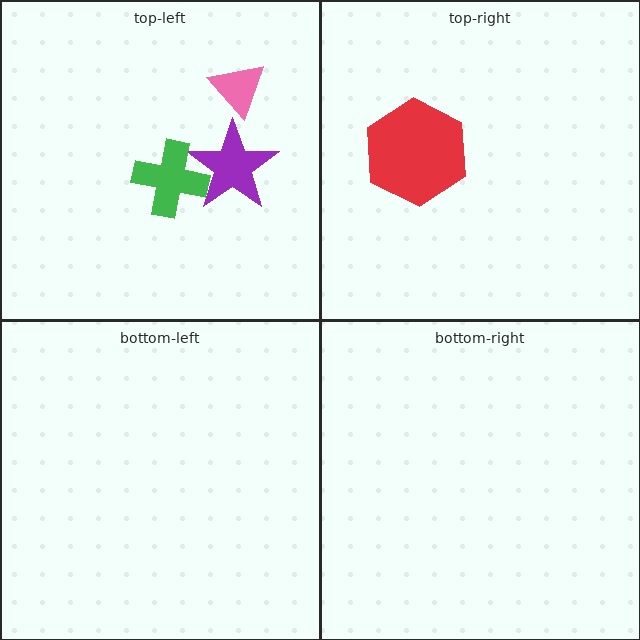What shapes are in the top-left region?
The purple star, the green cross, the pink triangle.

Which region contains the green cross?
The top-left region.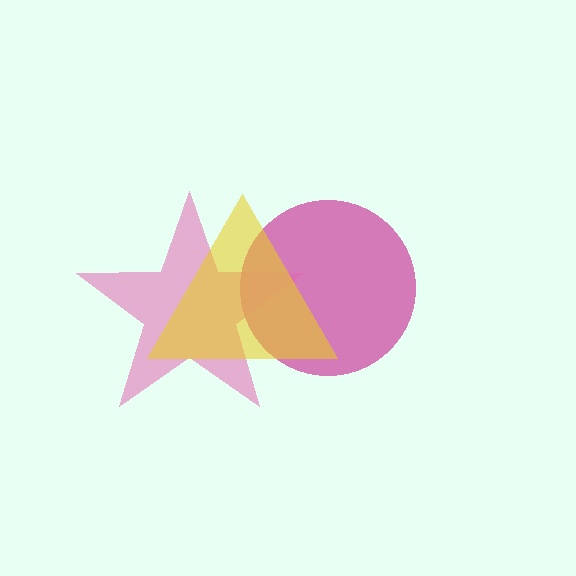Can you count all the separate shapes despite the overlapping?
Yes, there are 3 separate shapes.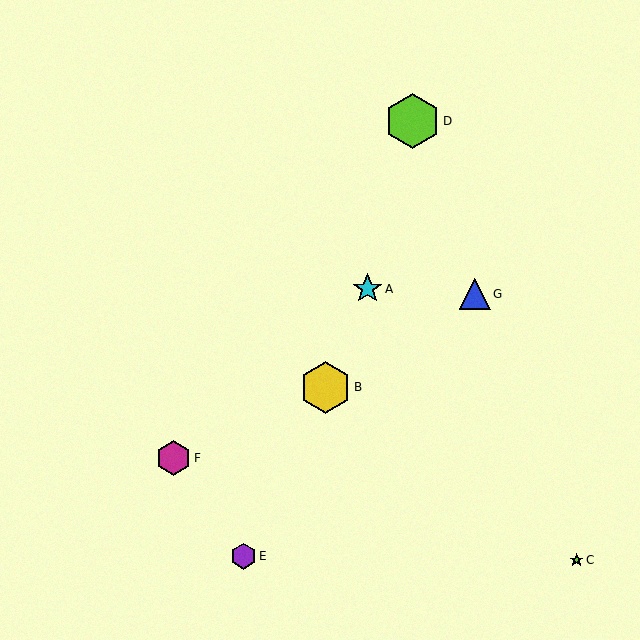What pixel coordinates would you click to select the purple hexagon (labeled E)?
Click at (243, 556) to select the purple hexagon E.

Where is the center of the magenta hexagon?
The center of the magenta hexagon is at (174, 458).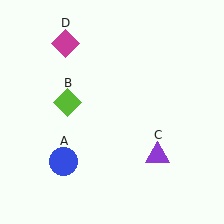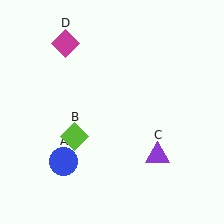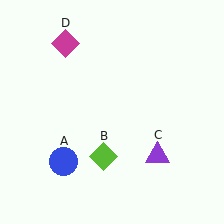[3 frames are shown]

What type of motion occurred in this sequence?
The lime diamond (object B) rotated counterclockwise around the center of the scene.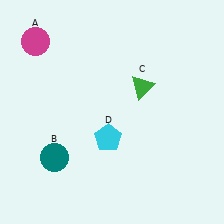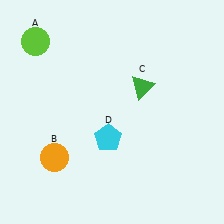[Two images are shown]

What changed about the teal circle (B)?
In Image 1, B is teal. In Image 2, it changed to orange.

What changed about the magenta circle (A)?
In Image 1, A is magenta. In Image 2, it changed to lime.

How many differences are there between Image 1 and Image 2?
There are 2 differences between the two images.